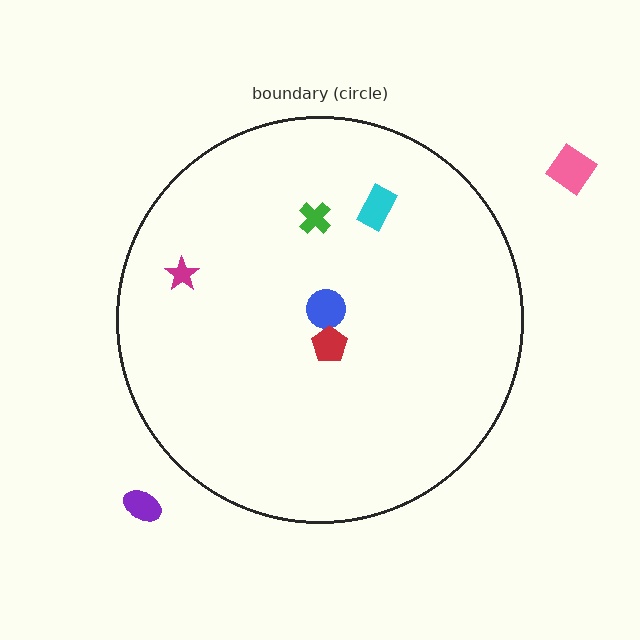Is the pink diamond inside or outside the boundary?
Outside.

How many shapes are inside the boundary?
5 inside, 2 outside.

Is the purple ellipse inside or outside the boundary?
Outside.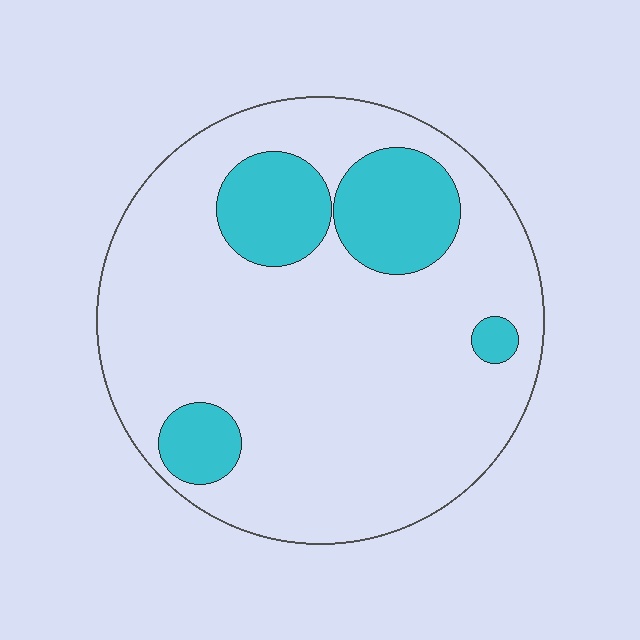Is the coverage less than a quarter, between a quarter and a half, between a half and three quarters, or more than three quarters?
Less than a quarter.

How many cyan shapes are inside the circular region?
4.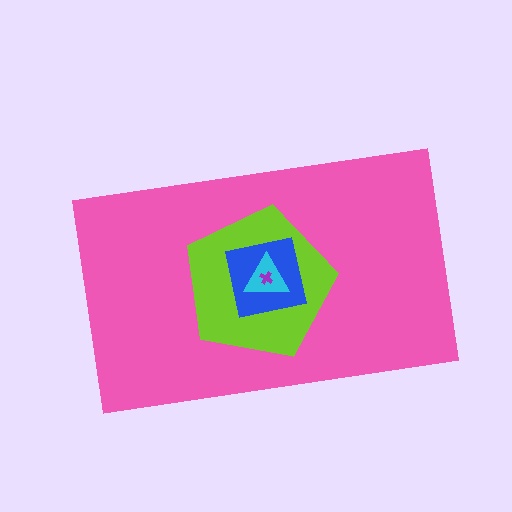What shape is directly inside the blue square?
The cyan triangle.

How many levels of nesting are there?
5.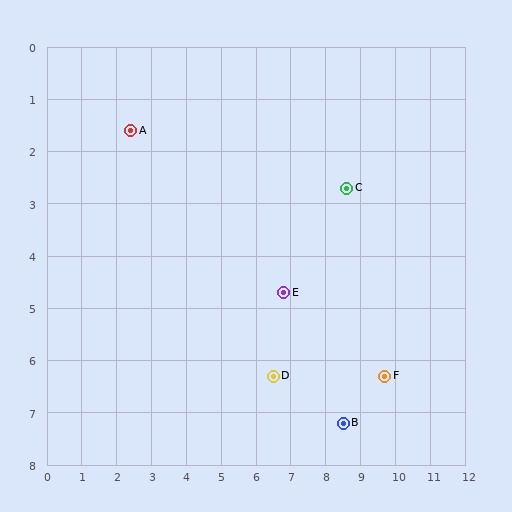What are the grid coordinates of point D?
Point D is at approximately (6.5, 6.3).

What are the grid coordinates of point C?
Point C is at approximately (8.6, 2.7).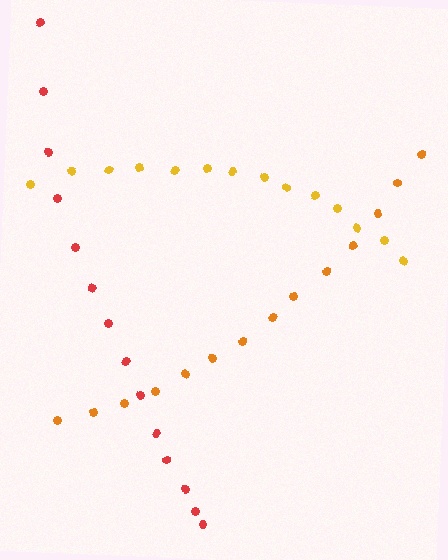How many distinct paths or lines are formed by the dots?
There are 3 distinct paths.